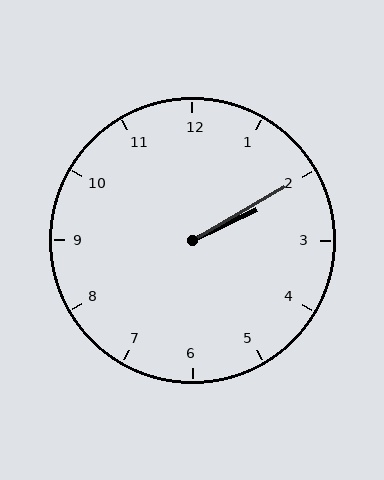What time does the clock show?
2:10.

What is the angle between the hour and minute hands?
Approximately 5 degrees.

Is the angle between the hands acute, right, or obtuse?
It is acute.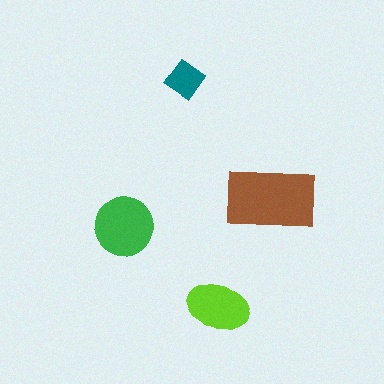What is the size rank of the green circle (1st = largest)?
2nd.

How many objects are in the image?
There are 4 objects in the image.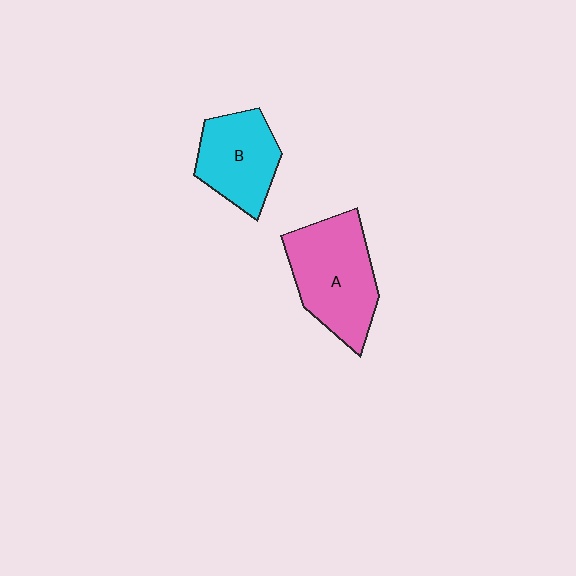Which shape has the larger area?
Shape A (pink).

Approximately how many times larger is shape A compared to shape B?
Approximately 1.4 times.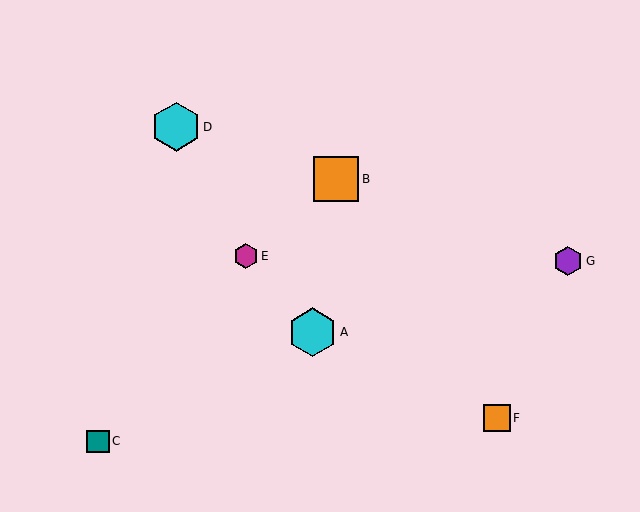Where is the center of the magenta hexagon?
The center of the magenta hexagon is at (246, 256).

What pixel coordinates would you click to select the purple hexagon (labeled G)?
Click at (568, 261) to select the purple hexagon G.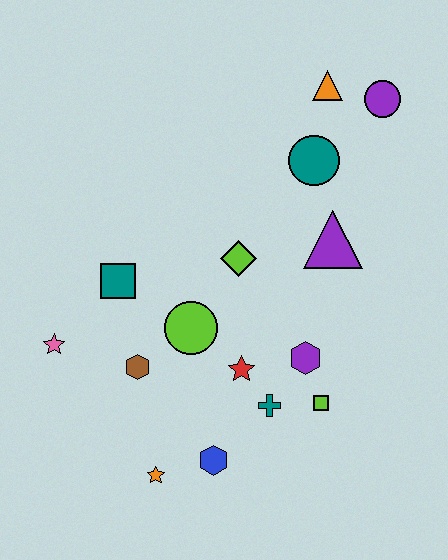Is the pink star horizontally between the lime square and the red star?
No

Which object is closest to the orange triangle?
The purple circle is closest to the orange triangle.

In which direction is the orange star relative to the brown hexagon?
The orange star is below the brown hexagon.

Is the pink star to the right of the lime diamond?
No